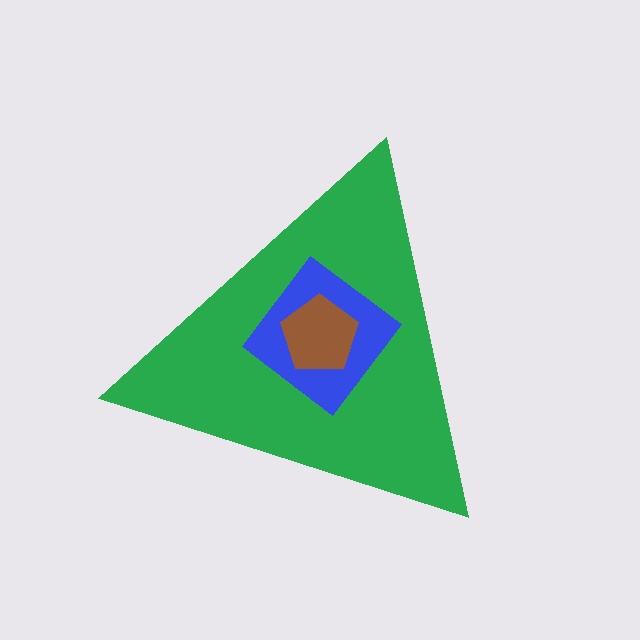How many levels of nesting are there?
3.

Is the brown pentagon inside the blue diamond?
Yes.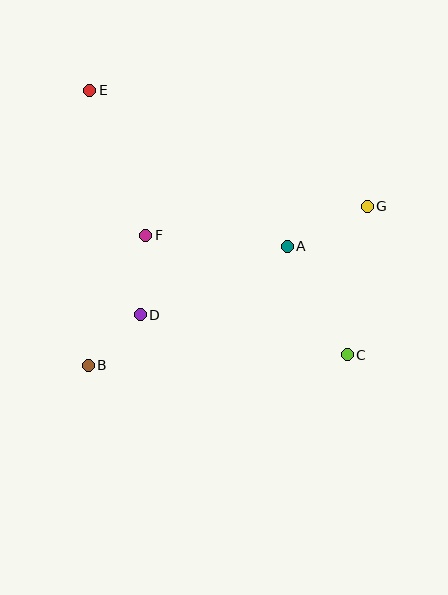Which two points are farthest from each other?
Points C and E are farthest from each other.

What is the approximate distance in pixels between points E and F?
The distance between E and F is approximately 155 pixels.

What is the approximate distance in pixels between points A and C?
The distance between A and C is approximately 124 pixels.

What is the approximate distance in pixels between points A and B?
The distance between A and B is approximately 232 pixels.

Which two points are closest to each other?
Points B and D are closest to each other.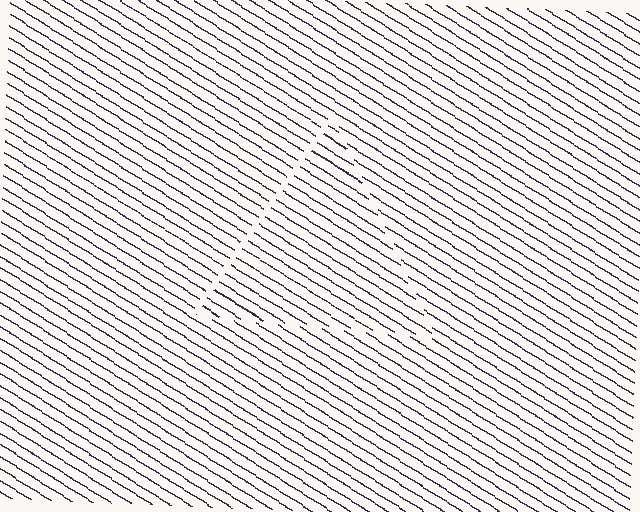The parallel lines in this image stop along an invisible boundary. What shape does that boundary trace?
An illusory triangle. The interior of the shape contains the same grating, shifted by half a period — the contour is defined by the phase discontinuity where line-ends from the inner and outer gratings abut.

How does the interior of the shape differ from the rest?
The interior of the shape contains the same grating, shifted by half a period — the contour is defined by the phase discontinuity where line-ends from the inner and outer gratings abut.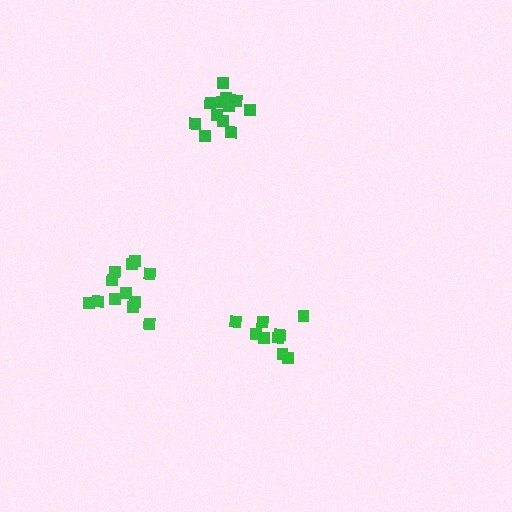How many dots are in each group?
Group 1: 12 dots, Group 2: 10 dots, Group 3: 13 dots (35 total).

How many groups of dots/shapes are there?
There are 3 groups.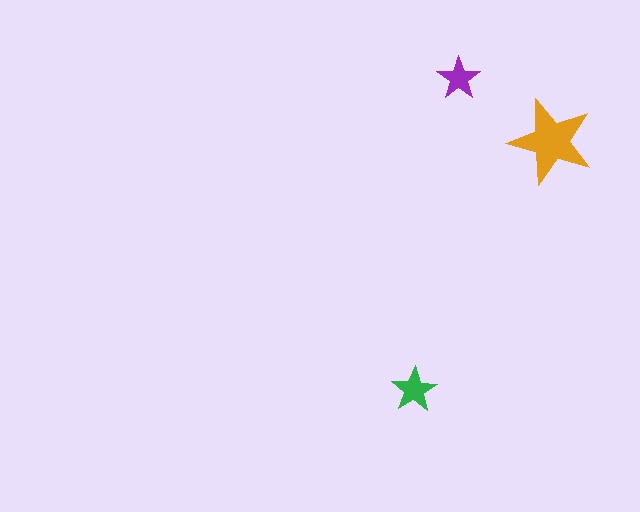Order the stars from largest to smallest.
the orange one, the green one, the purple one.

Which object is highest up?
The purple star is topmost.